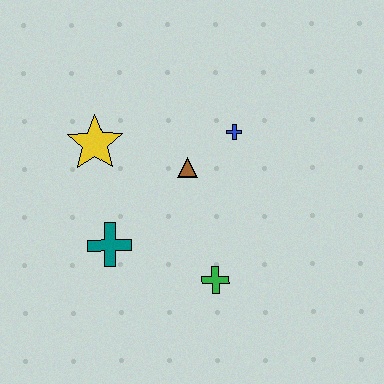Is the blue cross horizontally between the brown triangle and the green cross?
No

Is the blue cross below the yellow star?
No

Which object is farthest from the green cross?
The yellow star is farthest from the green cross.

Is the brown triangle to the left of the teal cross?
No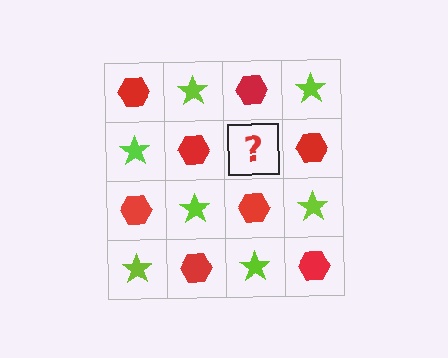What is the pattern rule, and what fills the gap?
The rule is that it alternates red hexagon and lime star in a checkerboard pattern. The gap should be filled with a lime star.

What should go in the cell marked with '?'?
The missing cell should contain a lime star.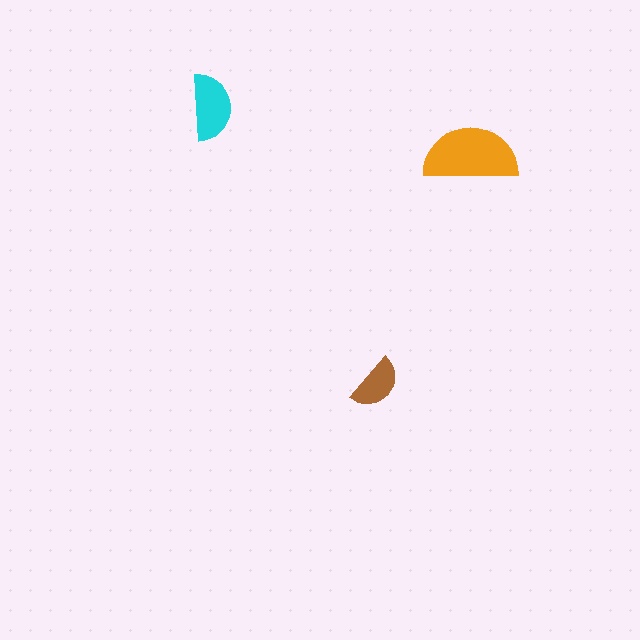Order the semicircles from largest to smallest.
the orange one, the cyan one, the brown one.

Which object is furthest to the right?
The orange semicircle is rightmost.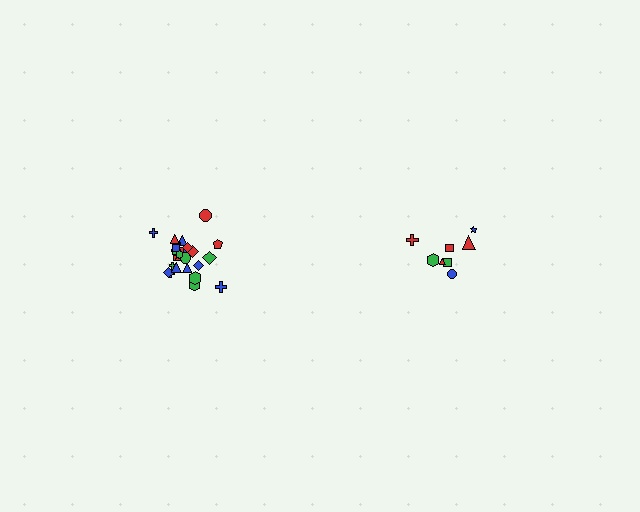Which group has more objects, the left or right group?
The left group.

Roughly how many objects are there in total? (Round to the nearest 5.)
Roughly 35 objects in total.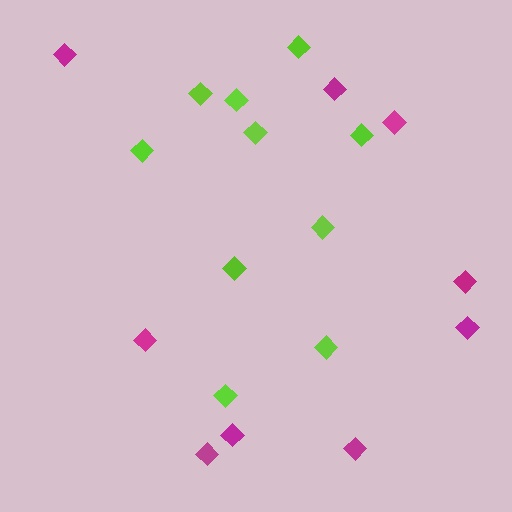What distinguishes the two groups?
There are 2 groups: one group of lime diamonds (10) and one group of magenta diamonds (9).